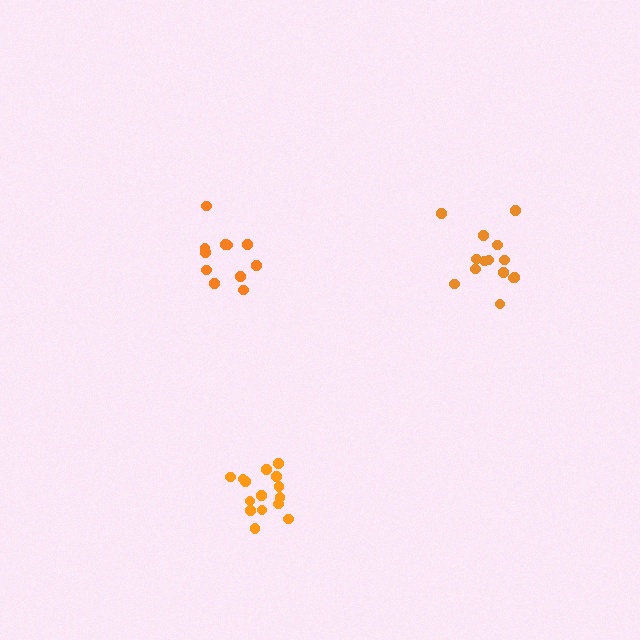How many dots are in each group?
Group 1: 14 dots, Group 2: 15 dots, Group 3: 11 dots (40 total).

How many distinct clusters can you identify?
There are 3 distinct clusters.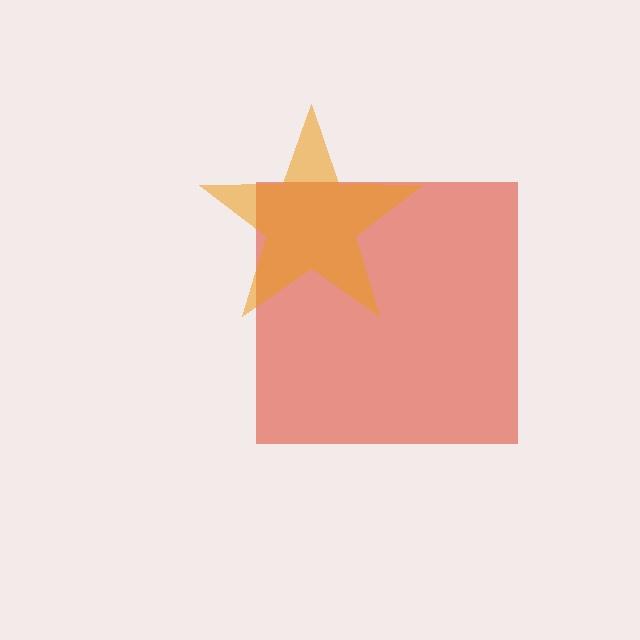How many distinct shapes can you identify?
There are 2 distinct shapes: a red square, an orange star.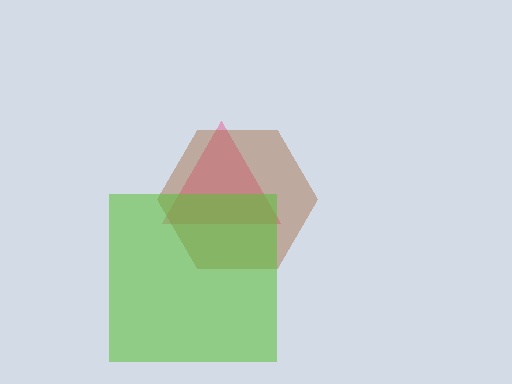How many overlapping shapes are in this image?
There are 3 overlapping shapes in the image.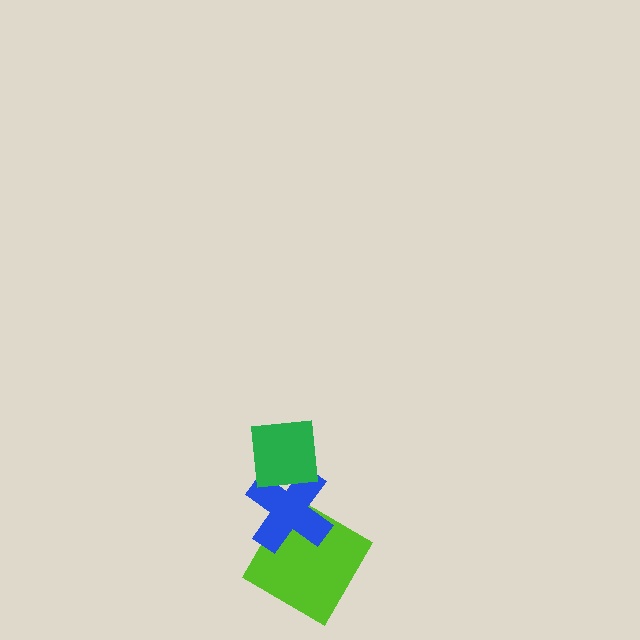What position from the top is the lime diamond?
The lime diamond is 3rd from the top.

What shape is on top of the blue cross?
The green square is on top of the blue cross.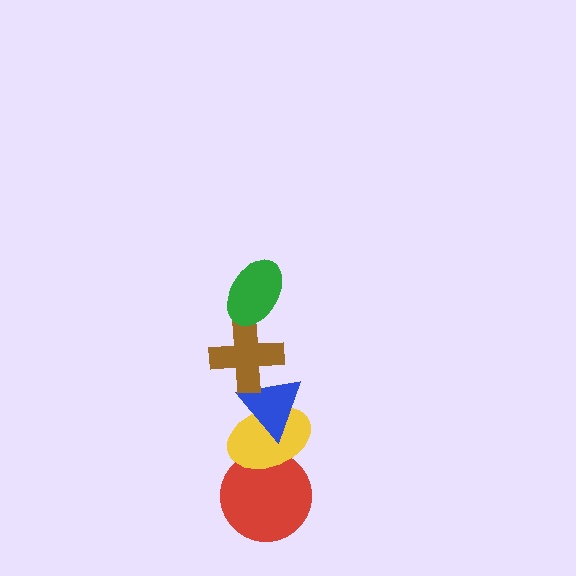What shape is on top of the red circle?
The yellow ellipse is on top of the red circle.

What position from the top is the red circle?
The red circle is 5th from the top.